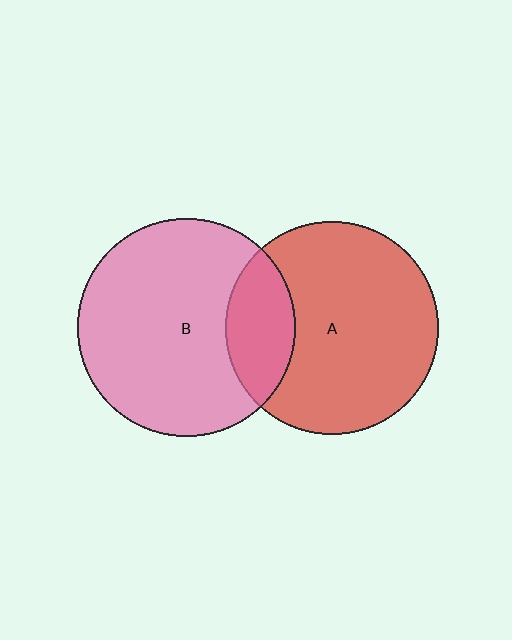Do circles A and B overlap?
Yes.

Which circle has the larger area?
Circle B (pink).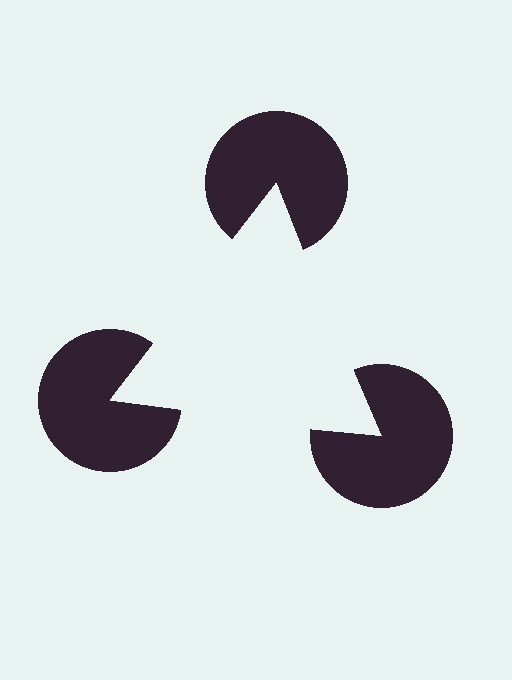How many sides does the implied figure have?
3 sides.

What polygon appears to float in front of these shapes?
An illusory triangle — its edges are inferred from the aligned wedge cuts in the pac-man discs, not physically drawn.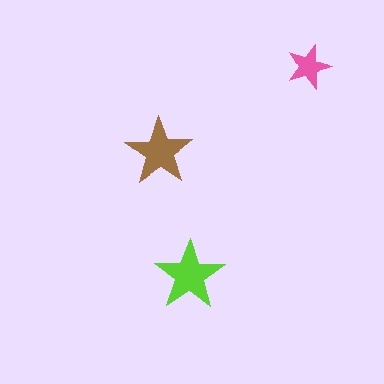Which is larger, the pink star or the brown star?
The brown one.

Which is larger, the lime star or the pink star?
The lime one.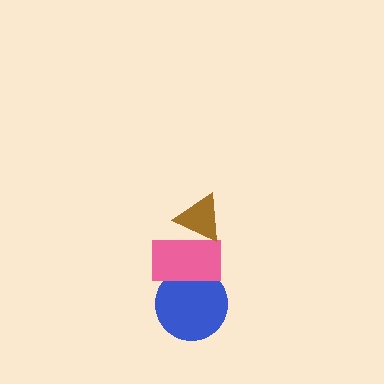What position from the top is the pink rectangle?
The pink rectangle is 2nd from the top.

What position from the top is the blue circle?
The blue circle is 3rd from the top.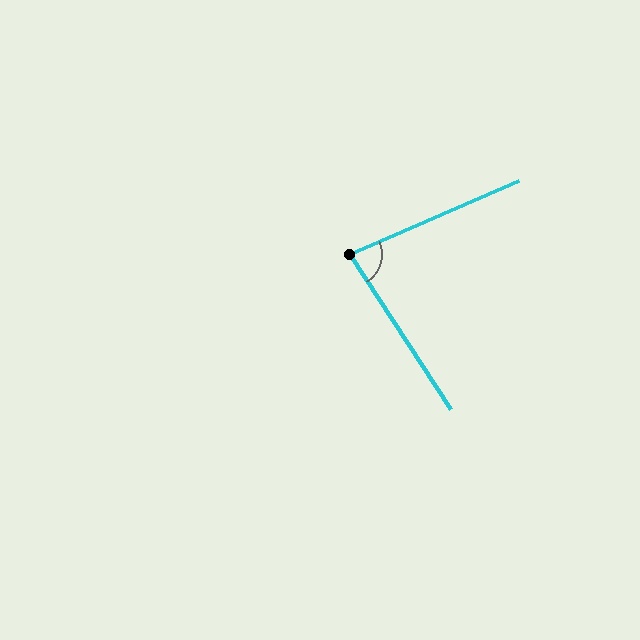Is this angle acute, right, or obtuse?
It is acute.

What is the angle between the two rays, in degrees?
Approximately 80 degrees.